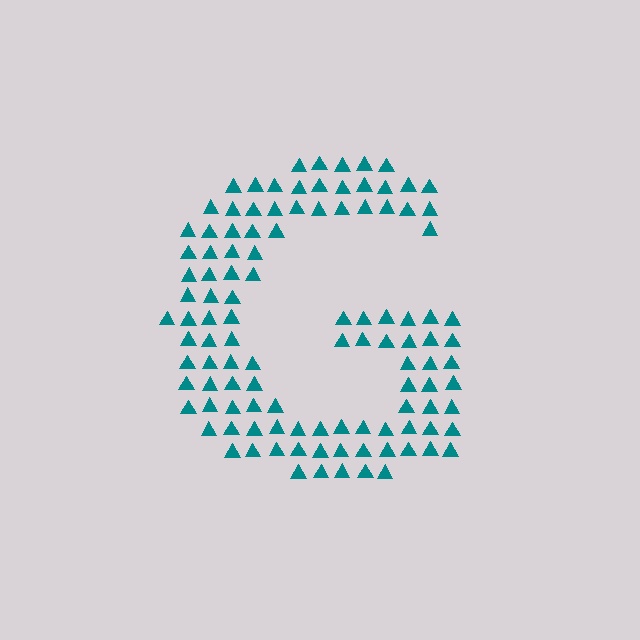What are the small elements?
The small elements are triangles.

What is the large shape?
The large shape is the letter G.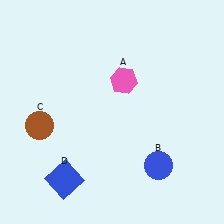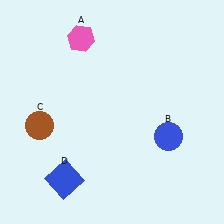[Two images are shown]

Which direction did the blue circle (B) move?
The blue circle (B) moved up.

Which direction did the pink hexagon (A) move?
The pink hexagon (A) moved left.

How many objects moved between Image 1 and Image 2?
2 objects moved between the two images.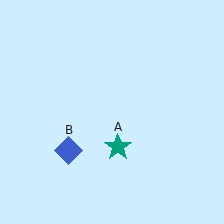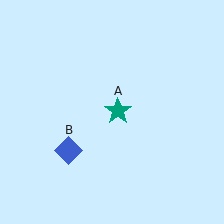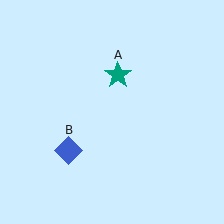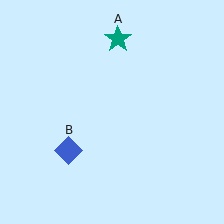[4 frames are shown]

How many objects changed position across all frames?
1 object changed position: teal star (object A).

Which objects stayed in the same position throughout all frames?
Blue diamond (object B) remained stationary.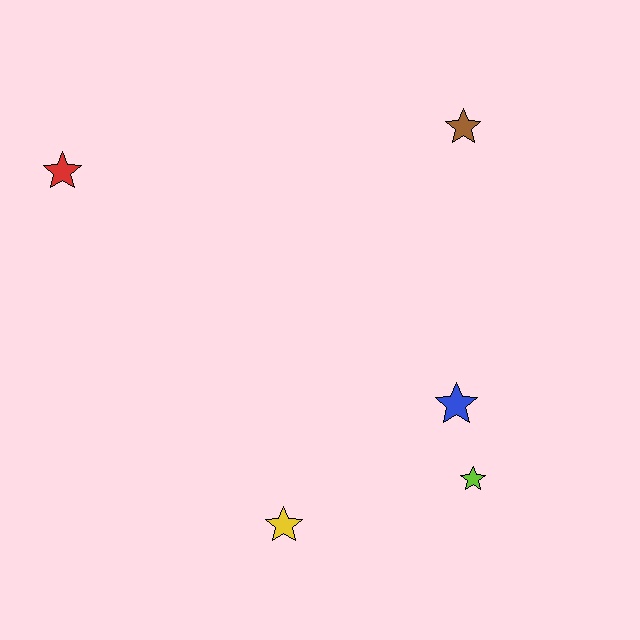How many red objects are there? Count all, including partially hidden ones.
There is 1 red object.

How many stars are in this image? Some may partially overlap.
There are 5 stars.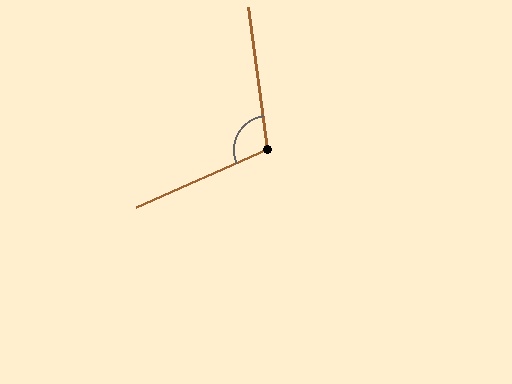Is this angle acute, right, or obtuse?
It is obtuse.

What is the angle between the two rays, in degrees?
Approximately 106 degrees.